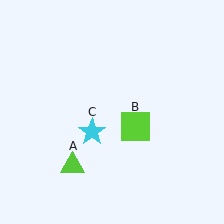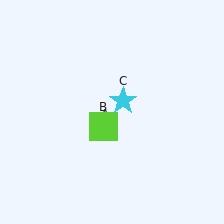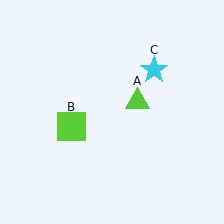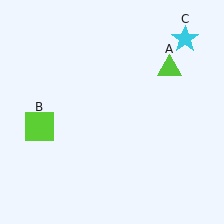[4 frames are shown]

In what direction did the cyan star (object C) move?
The cyan star (object C) moved up and to the right.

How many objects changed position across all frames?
3 objects changed position: lime triangle (object A), lime square (object B), cyan star (object C).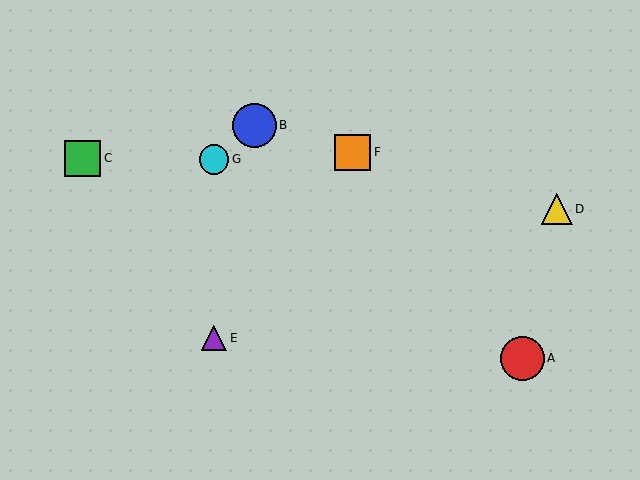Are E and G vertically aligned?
Yes, both are at x≈214.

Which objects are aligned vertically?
Objects E, G are aligned vertically.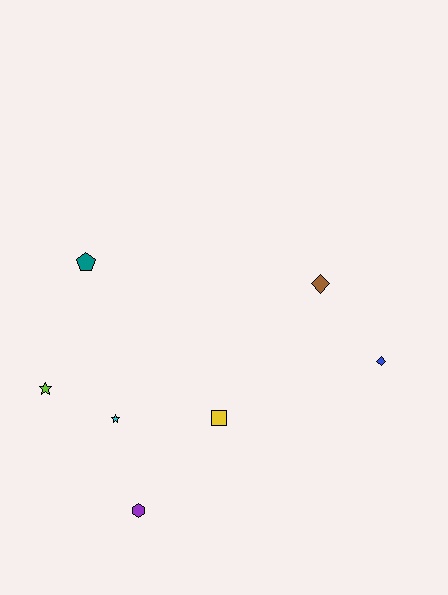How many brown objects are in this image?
There is 1 brown object.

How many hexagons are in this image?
There is 1 hexagon.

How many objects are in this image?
There are 7 objects.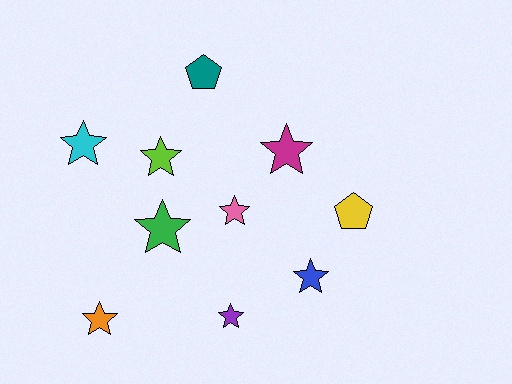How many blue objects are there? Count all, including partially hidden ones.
There is 1 blue object.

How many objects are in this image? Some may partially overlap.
There are 10 objects.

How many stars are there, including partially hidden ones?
There are 8 stars.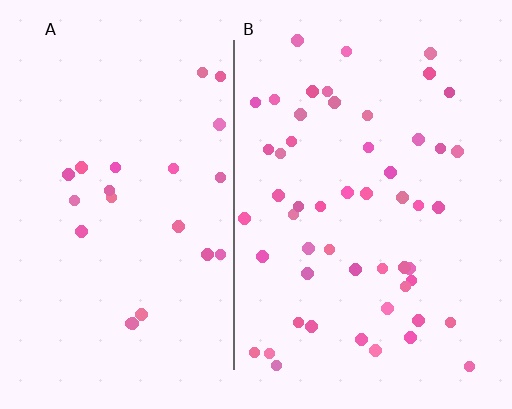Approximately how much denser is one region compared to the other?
Approximately 2.3× — region B over region A.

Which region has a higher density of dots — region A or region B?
B (the right).